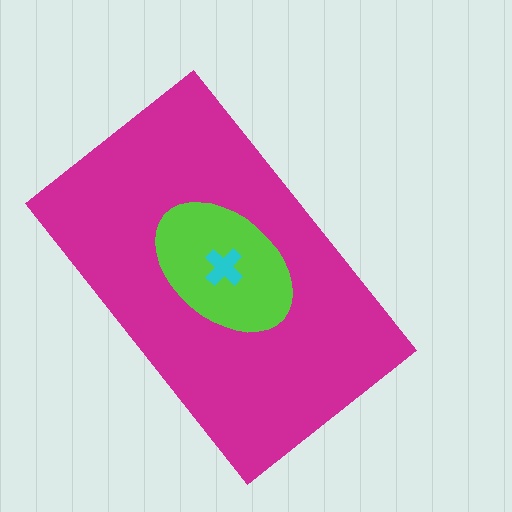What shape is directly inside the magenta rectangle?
The lime ellipse.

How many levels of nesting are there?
3.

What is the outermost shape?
The magenta rectangle.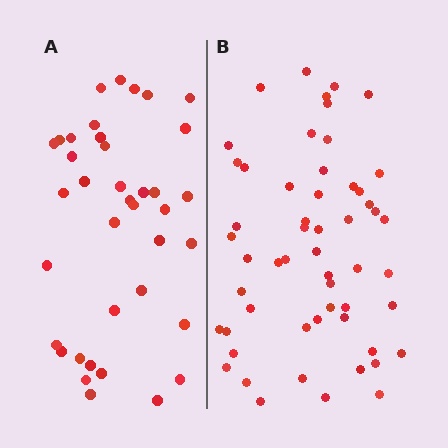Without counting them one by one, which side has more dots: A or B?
Region B (the right region) has more dots.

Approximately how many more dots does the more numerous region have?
Region B has approximately 15 more dots than region A.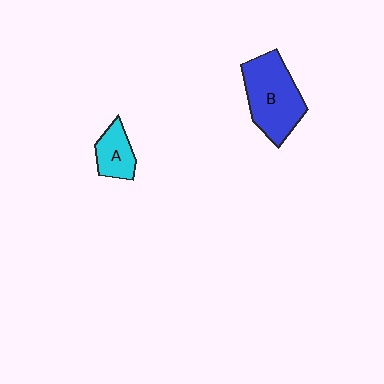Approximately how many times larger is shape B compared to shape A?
Approximately 2.2 times.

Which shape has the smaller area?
Shape A (cyan).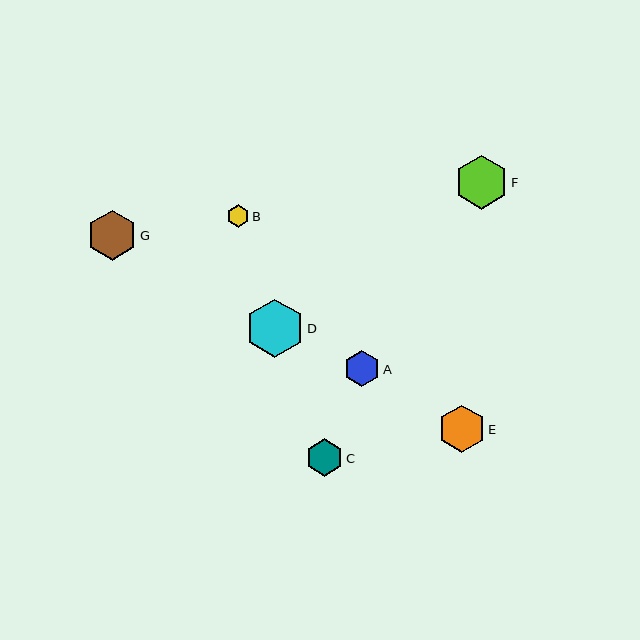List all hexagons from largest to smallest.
From largest to smallest: D, F, G, E, C, A, B.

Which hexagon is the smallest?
Hexagon B is the smallest with a size of approximately 22 pixels.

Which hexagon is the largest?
Hexagon D is the largest with a size of approximately 58 pixels.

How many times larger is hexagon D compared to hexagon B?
Hexagon D is approximately 2.6 times the size of hexagon B.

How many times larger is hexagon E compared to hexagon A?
Hexagon E is approximately 1.3 times the size of hexagon A.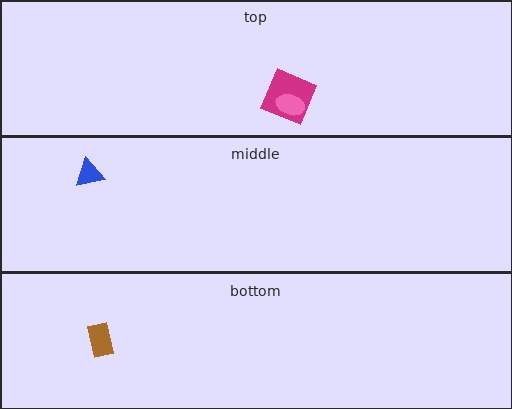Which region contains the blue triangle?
The middle region.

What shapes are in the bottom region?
The brown rectangle.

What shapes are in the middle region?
The blue triangle.